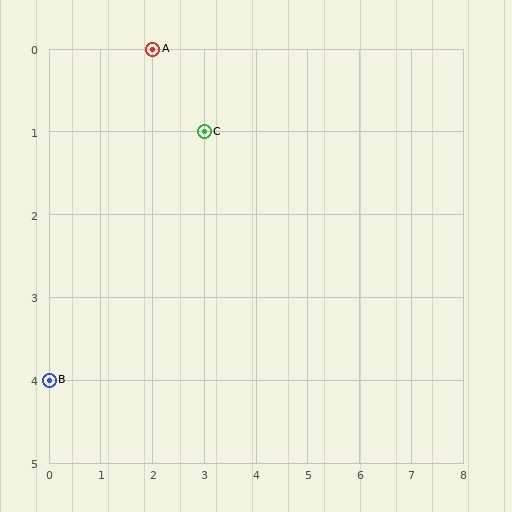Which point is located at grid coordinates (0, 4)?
Point B is at (0, 4).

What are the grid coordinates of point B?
Point B is at grid coordinates (0, 4).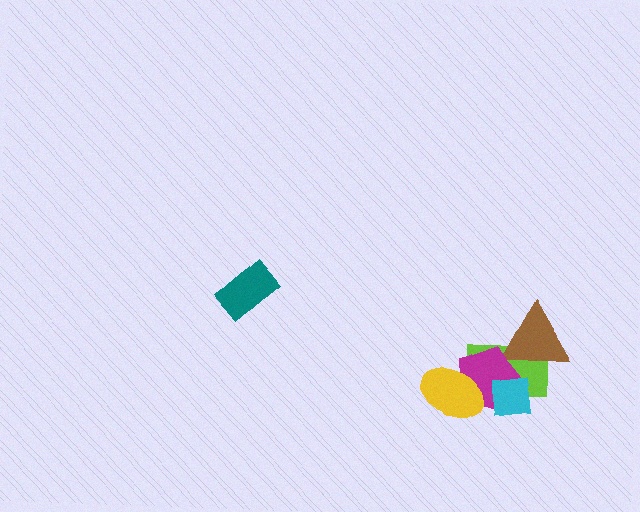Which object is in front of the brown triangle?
The magenta pentagon is in front of the brown triangle.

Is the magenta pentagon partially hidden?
Yes, it is partially covered by another shape.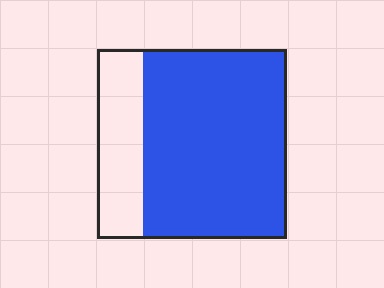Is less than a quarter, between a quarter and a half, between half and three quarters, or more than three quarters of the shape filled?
More than three quarters.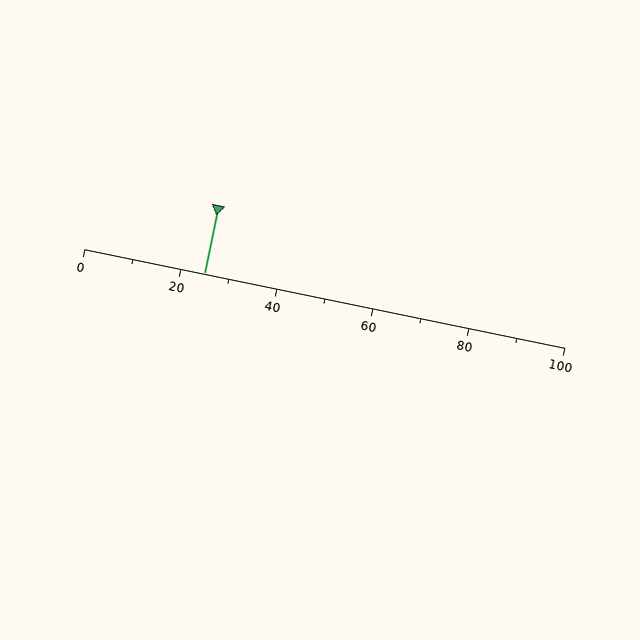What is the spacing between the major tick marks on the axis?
The major ticks are spaced 20 apart.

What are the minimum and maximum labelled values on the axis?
The axis runs from 0 to 100.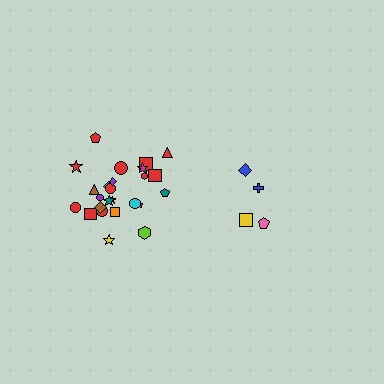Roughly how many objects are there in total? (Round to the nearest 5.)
Roughly 30 objects in total.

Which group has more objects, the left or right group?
The left group.